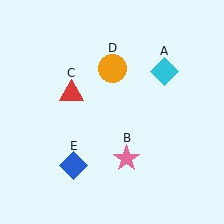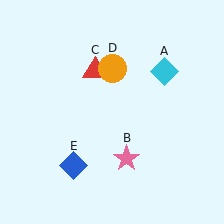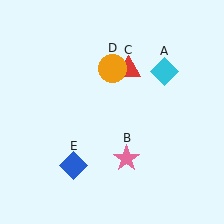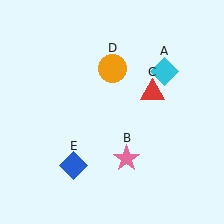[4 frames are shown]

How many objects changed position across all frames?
1 object changed position: red triangle (object C).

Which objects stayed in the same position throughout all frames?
Cyan diamond (object A) and pink star (object B) and orange circle (object D) and blue diamond (object E) remained stationary.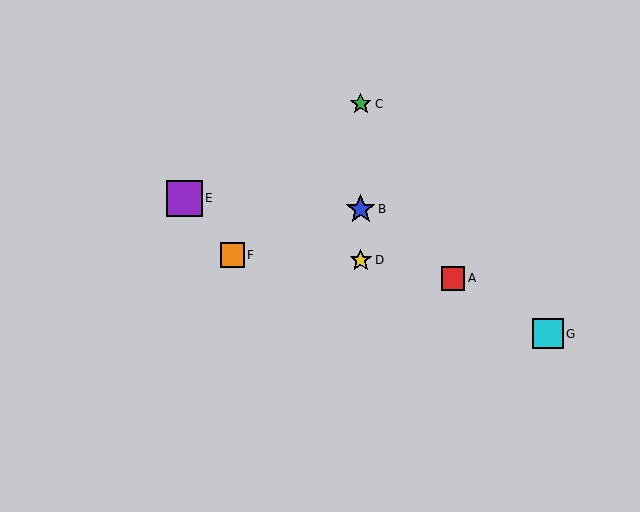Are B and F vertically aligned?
No, B is at x≈361 and F is at x≈232.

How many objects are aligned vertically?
3 objects (B, C, D) are aligned vertically.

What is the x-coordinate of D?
Object D is at x≈361.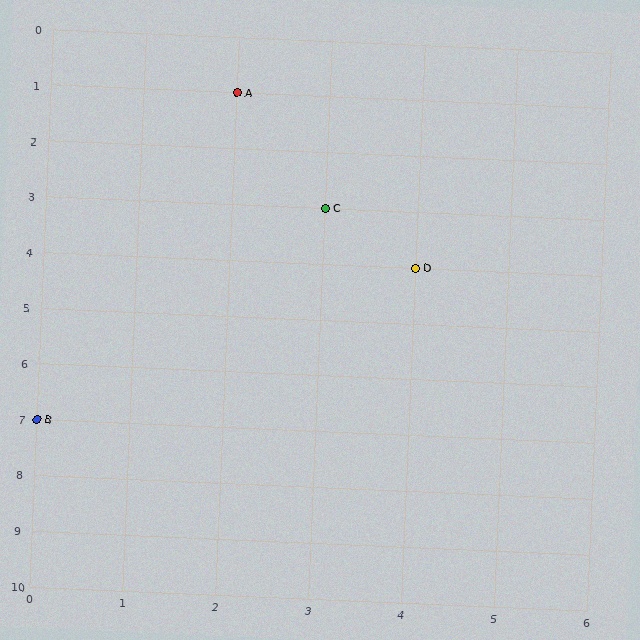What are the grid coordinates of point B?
Point B is at grid coordinates (0, 7).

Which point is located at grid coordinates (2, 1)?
Point A is at (2, 1).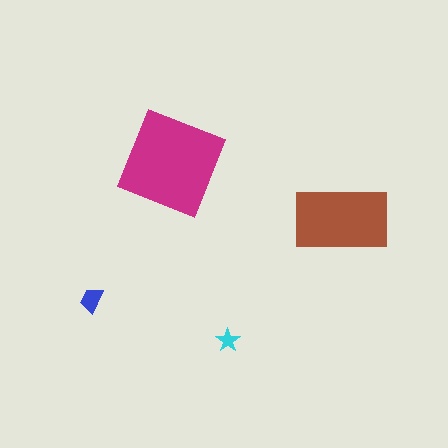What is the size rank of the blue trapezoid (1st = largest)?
3rd.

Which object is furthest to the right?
The brown rectangle is rightmost.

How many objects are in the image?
There are 4 objects in the image.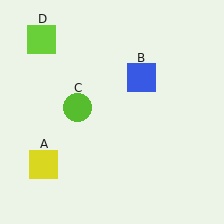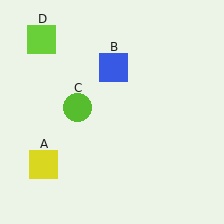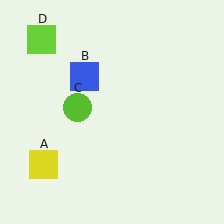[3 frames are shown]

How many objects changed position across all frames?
1 object changed position: blue square (object B).